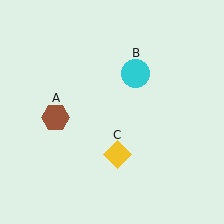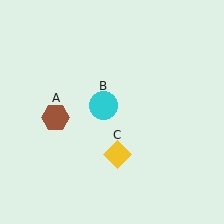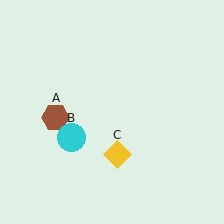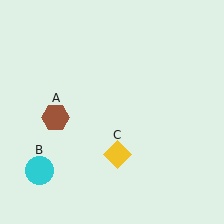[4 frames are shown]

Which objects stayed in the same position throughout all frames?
Brown hexagon (object A) and yellow diamond (object C) remained stationary.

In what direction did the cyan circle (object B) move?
The cyan circle (object B) moved down and to the left.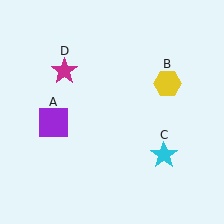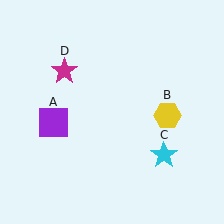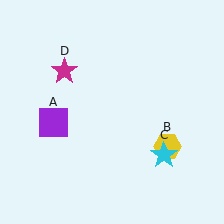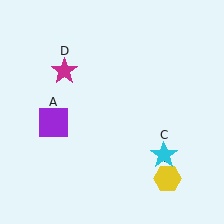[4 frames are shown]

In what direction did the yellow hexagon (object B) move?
The yellow hexagon (object B) moved down.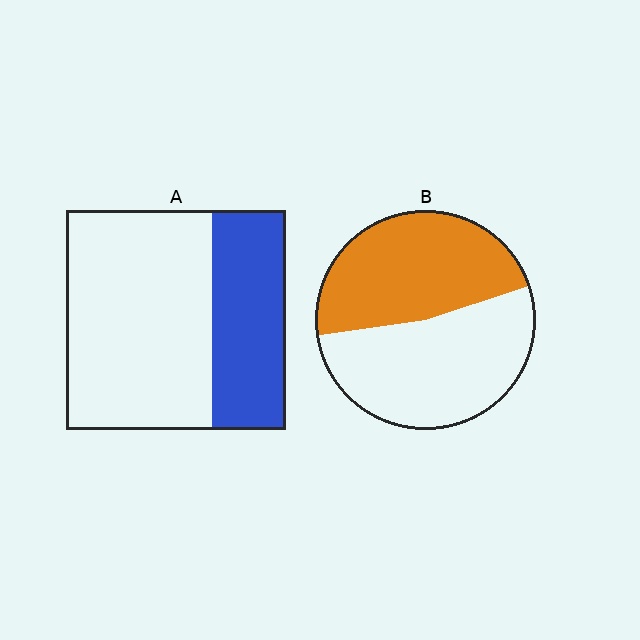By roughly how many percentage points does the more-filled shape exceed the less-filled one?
By roughly 15 percentage points (B over A).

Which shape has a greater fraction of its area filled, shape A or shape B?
Shape B.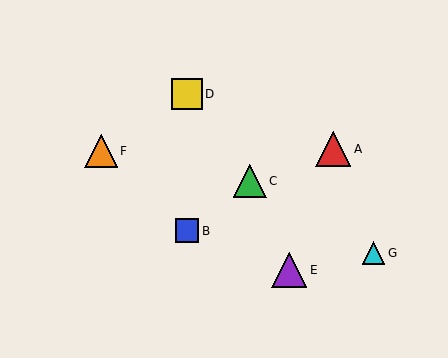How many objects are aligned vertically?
2 objects (B, D) are aligned vertically.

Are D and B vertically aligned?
Yes, both are at x≈187.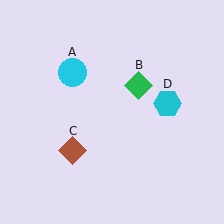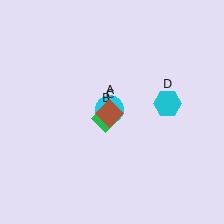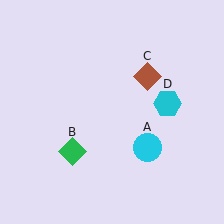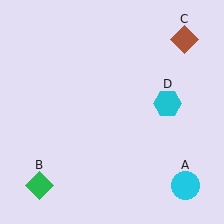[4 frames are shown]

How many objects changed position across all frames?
3 objects changed position: cyan circle (object A), green diamond (object B), brown diamond (object C).